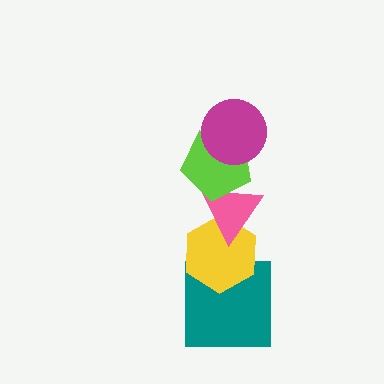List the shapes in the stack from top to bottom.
From top to bottom: the magenta circle, the lime pentagon, the pink triangle, the yellow hexagon, the teal square.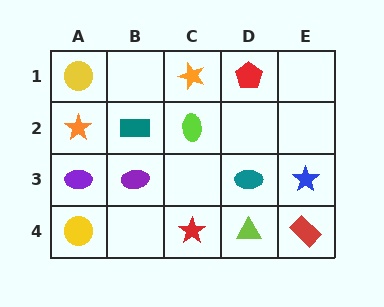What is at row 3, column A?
A purple ellipse.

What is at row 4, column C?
A red star.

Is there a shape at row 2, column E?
No, that cell is empty.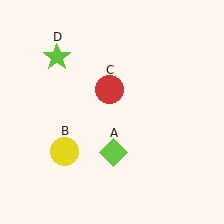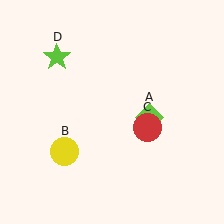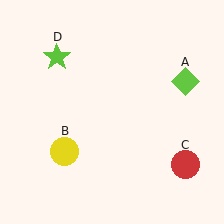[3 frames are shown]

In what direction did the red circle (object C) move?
The red circle (object C) moved down and to the right.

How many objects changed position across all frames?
2 objects changed position: lime diamond (object A), red circle (object C).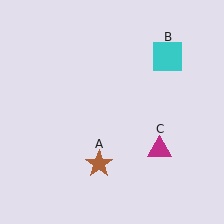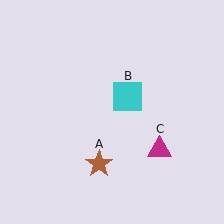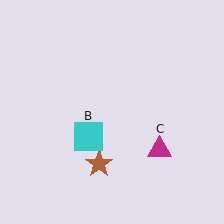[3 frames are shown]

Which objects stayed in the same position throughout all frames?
Brown star (object A) and magenta triangle (object C) remained stationary.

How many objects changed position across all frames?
1 object changed position: cyan square (object B).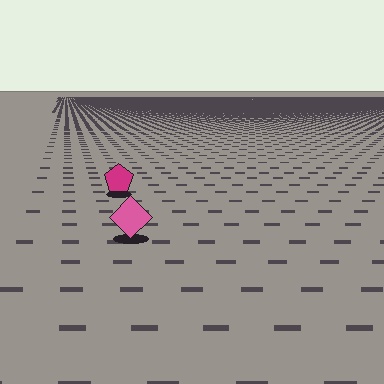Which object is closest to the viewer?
The pink diamond is closest. The texture marks near it are larger and more spread out.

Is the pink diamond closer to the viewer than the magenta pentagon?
Yes. The pink diamond is closer — you can tell from the texture gradient: the ground texture is coarser near it.